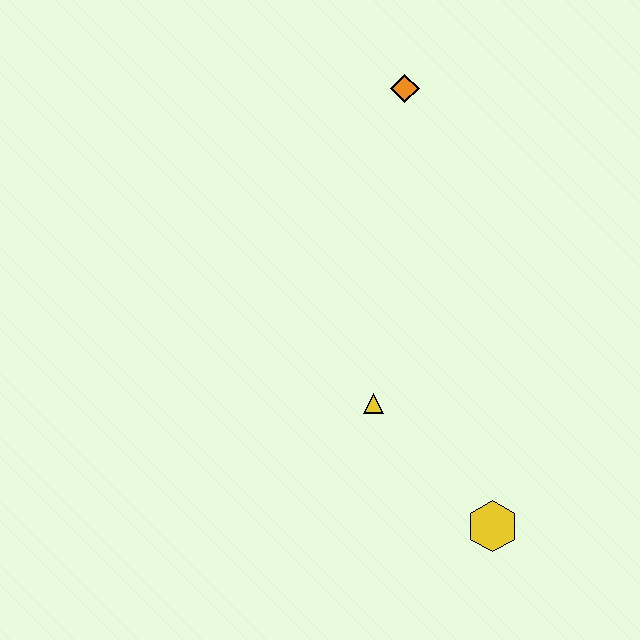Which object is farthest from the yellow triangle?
The orange diamond is farthest from the yellow triangle.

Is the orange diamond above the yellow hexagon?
Yes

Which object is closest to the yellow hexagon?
The yellow triangle is closest to the yellow hexagon.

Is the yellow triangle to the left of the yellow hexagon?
Yes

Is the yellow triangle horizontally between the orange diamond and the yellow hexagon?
No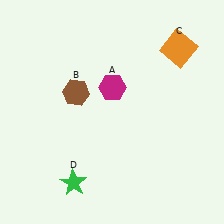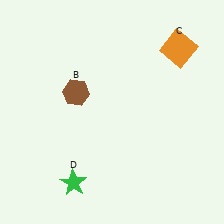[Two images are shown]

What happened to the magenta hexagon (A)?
The magenta hexagon (A) was removed in Image 2. It was in the top-right area of Image 1.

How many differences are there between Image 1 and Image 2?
There is 1 difference between the two images.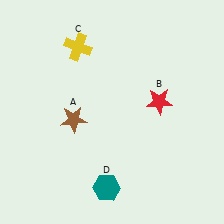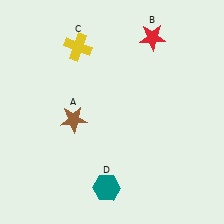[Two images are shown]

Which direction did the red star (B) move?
The red star (B) moved up.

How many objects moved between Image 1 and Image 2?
1 object moved between the two images.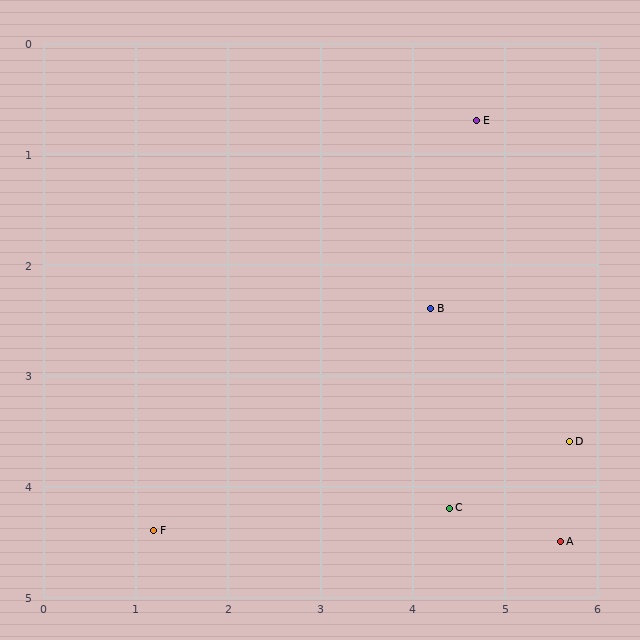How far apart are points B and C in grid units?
Points B and C are about 1.8 grid units apart.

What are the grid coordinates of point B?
Point B is at approximately (4.2, 2.4).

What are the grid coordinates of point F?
Point F is at approximately (1.2, 4.4).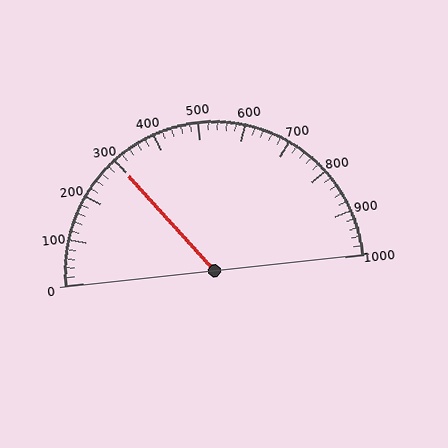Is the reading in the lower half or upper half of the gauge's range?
The reading is in the lower half of the range (0 to 1000).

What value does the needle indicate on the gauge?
The needle indicates approximately 300.